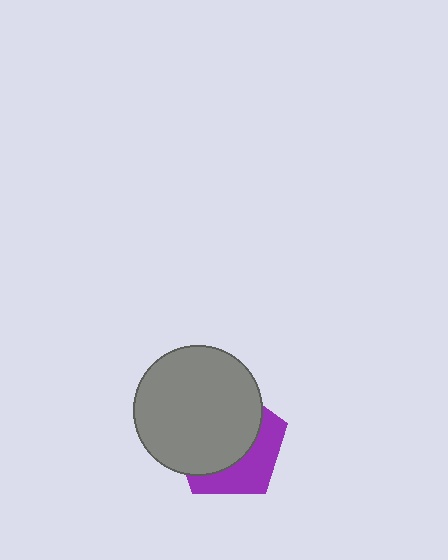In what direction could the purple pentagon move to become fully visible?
The purple pentagon could move toward the lower-right. That would shift it out from behind the gray circle entirely.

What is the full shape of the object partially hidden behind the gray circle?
The partially hidden object is a purple pentagon.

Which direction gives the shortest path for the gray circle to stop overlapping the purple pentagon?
Moving toward the upper-left gives the shortest separation.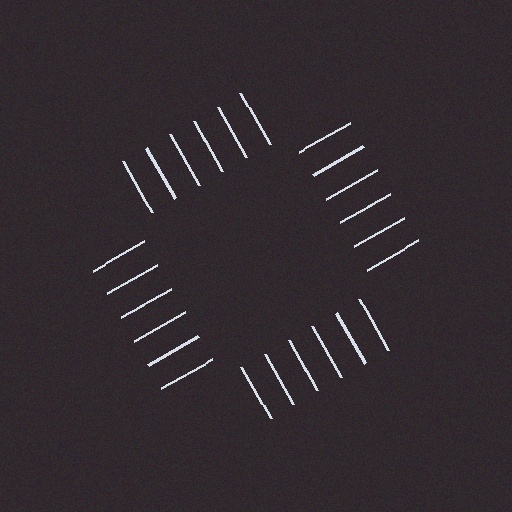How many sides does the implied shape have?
4 sides — the line-ends trace a square.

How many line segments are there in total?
24 — 6 along each of the 4 edges.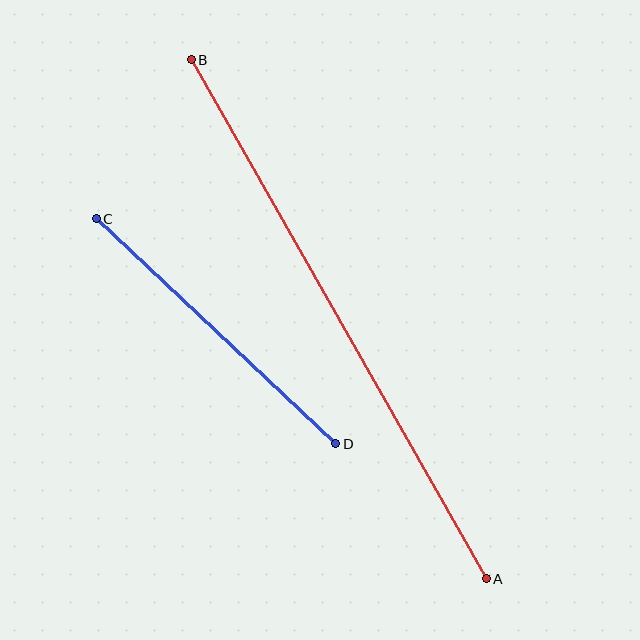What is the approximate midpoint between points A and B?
The midpoint is at approximately (339, 319) pixels.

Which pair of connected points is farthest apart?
Points A and B are farthest apart.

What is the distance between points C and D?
The distance is approximately 328 pixels.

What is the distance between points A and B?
The distance is approximately 597 pixels.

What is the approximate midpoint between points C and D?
The midpoint is at approximately (216, 331) pixels.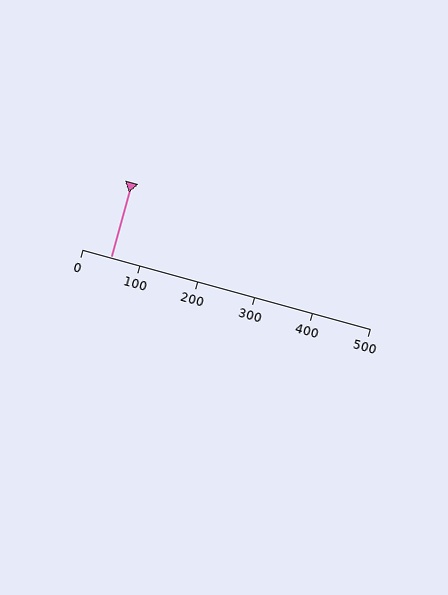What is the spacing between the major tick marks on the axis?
The major ticks are spaced 100 apart.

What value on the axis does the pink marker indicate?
The marker indicates approximately 50.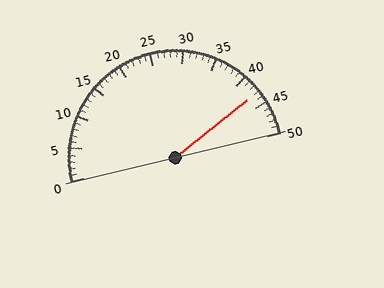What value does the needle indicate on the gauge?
The needle indicates approximately 43.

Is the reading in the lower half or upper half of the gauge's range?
The reading is in the upper half of the range (0 to 50).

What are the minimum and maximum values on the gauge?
The gauge ranges from 0 to 50.